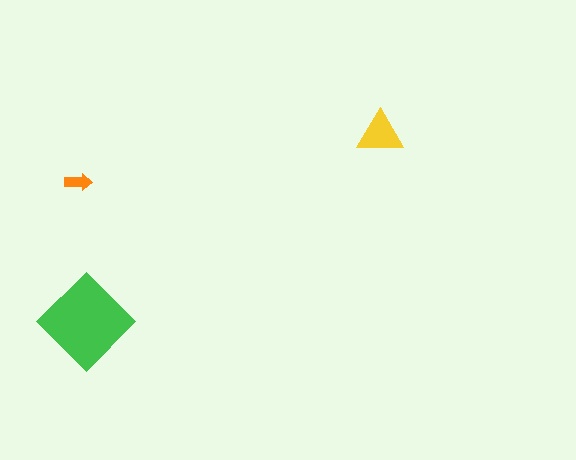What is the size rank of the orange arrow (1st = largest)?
3rd.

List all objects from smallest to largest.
The orange arrow, the yellow triangle, the green diamond.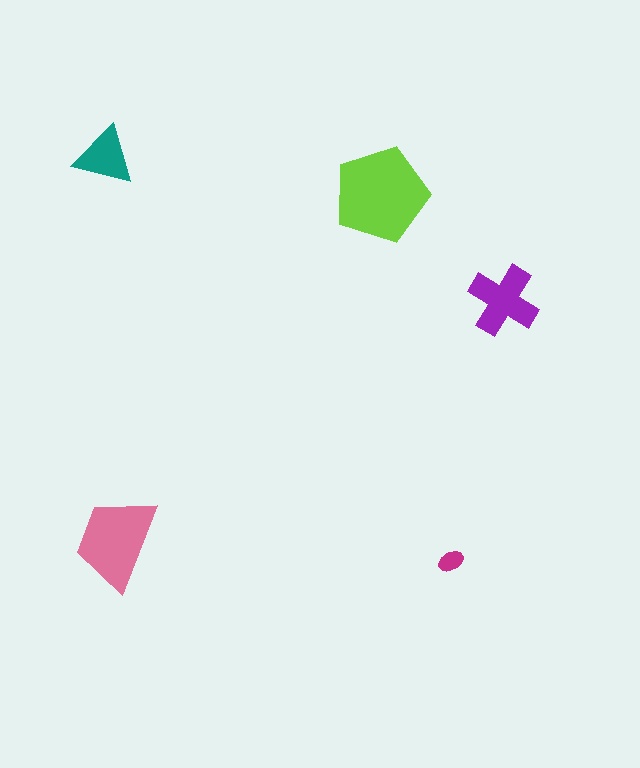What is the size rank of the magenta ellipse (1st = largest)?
5th.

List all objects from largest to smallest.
The lime pentagon, the pink trapezoid, the purple cross, the teal triangle, the magenta ellipse.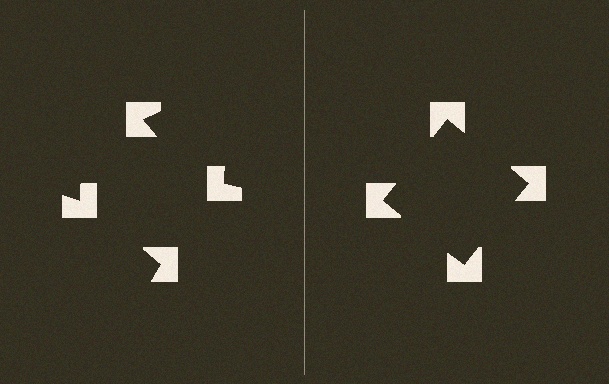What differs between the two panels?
The notched squares are positioned identically on both sides; only the wedge orientations differ. On the right they align to a square; on the left they are misaligned.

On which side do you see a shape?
An illusory square appears on the right side. On the left side the wedge cuts are rotated, so no coherent shape forms.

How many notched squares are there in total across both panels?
8 — 4 on each side.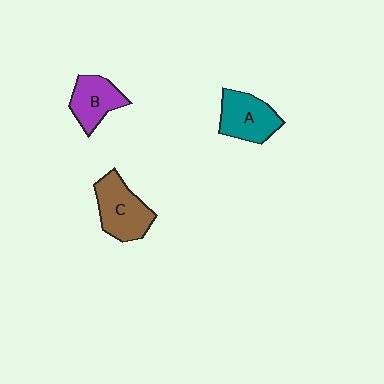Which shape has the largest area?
Shape C (brown).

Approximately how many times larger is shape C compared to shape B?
Approximately 1.3 times.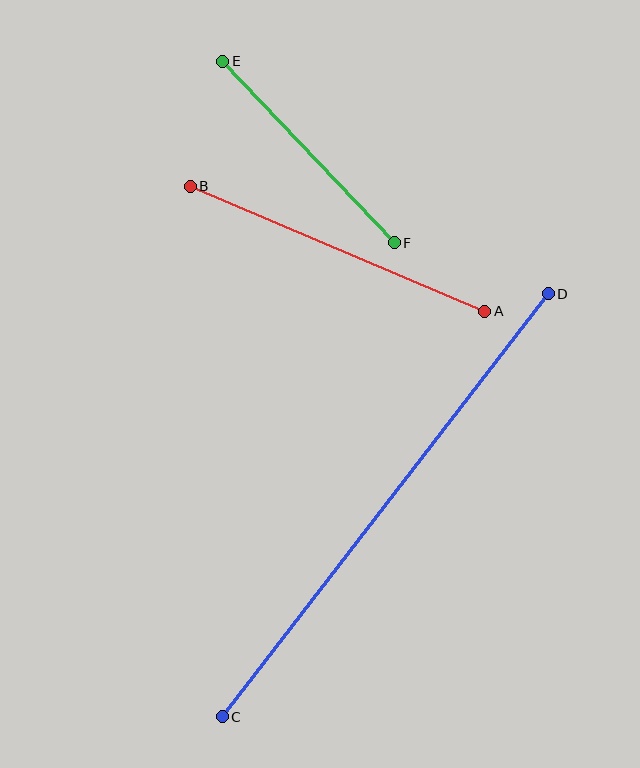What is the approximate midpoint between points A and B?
The midpoint is at approximately (338, 249) pixels.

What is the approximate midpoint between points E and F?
The midpoint is at approximately (309, 152) pixels.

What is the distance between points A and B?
The distance is approximately 320 pixels.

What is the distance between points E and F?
The distance is approximately 250 pixels.